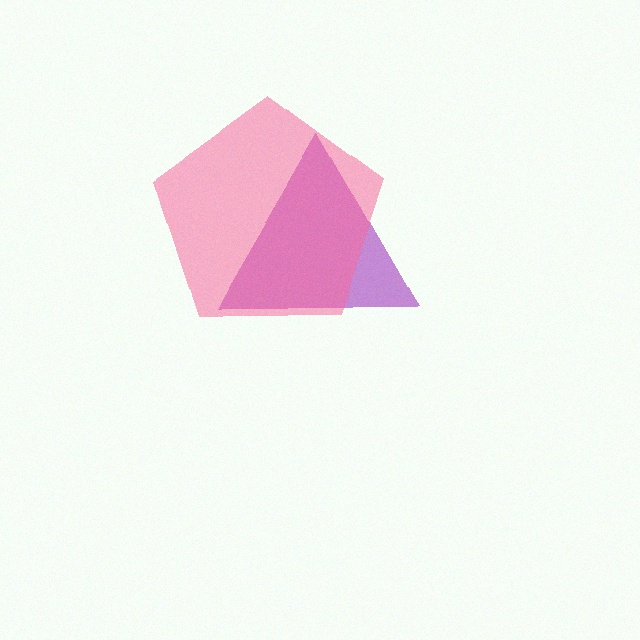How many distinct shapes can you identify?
There are 2 distinct shapes: a purple triangle, a pink pentagon.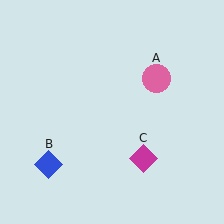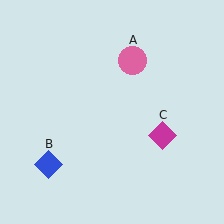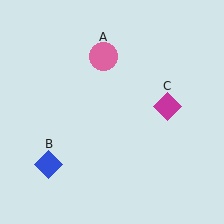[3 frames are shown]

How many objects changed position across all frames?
2 objects changed position: pink circle (object A), magenta diamond (object C).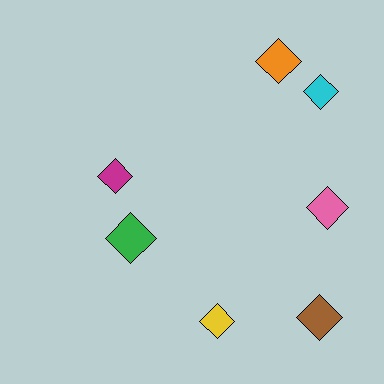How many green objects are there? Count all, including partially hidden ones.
There is 1 green object.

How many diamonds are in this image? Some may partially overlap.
There are 7 diamonds.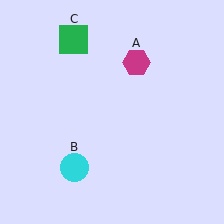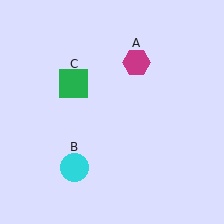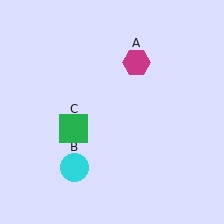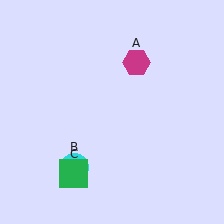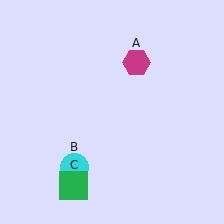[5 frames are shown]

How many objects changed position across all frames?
1 object changed position: green square (object C).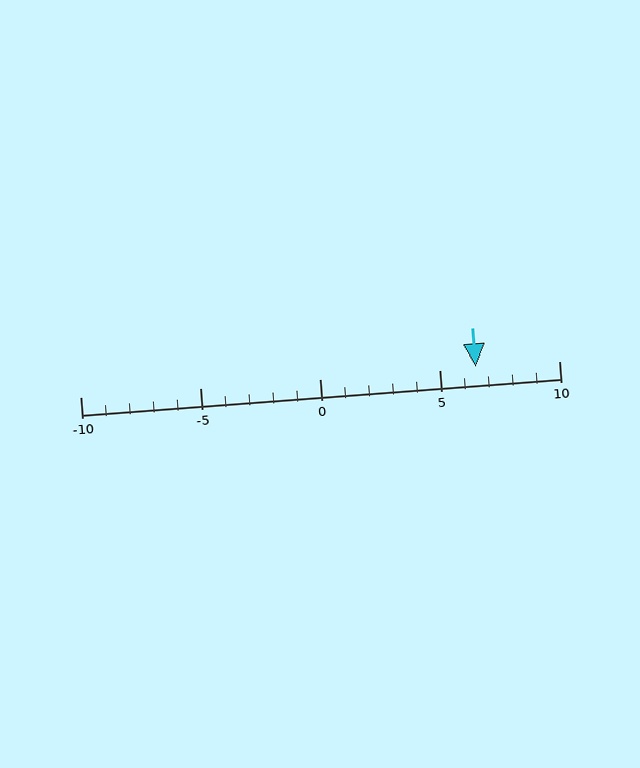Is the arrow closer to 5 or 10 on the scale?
The arrow is closer to 5.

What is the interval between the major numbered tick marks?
The major tick marks are spaced 5 units apart.